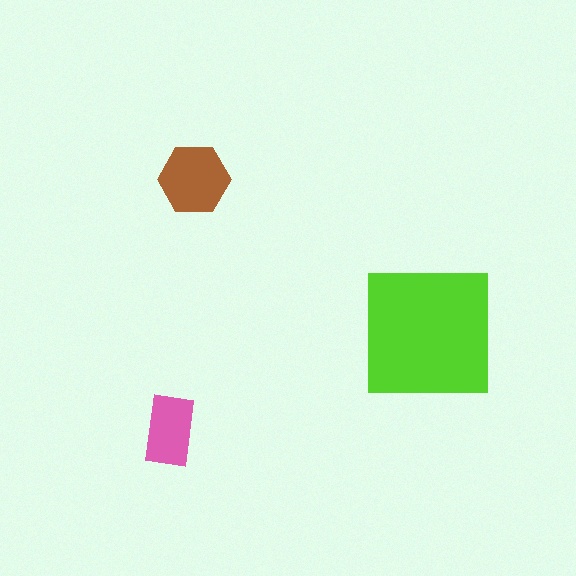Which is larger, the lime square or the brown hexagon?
The lime square.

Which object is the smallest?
The pink rectangle.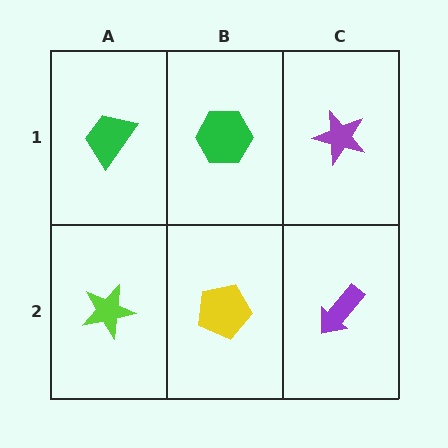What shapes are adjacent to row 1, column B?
A yellow pentagon (row 2, column B), a green trapezoid (row 1, column A), a purple star (row 1, column C).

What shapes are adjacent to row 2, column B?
A green hexagon (row 1, column B), a lime star (row 2, column A), a purple arrow (row 2, column C).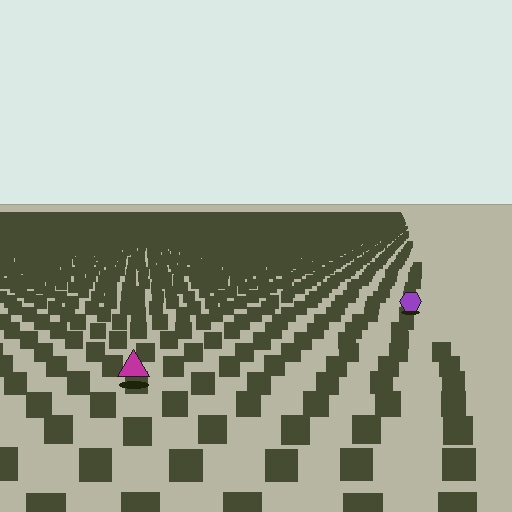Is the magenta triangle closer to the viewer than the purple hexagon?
Yes. The magenta triangle is closer — you can tell from the texture gradient: the ground texture is coarser near it.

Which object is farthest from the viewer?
The purple hexagon is farthest from the viewer. It appears smaller and the ground texture around it is denser.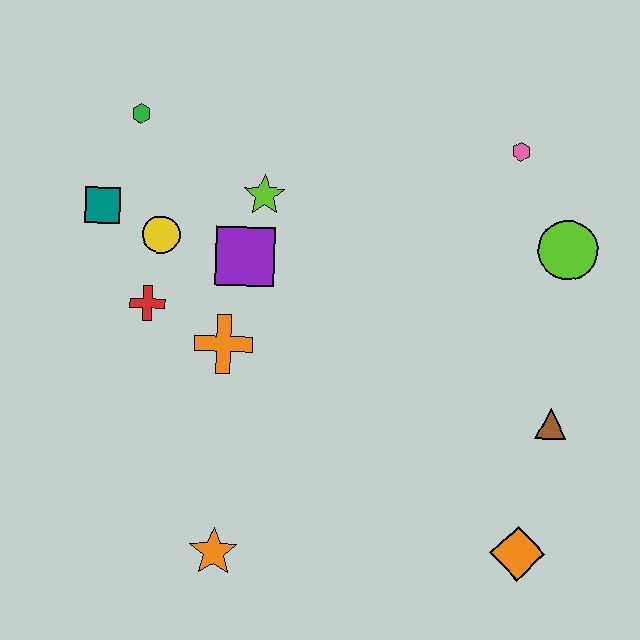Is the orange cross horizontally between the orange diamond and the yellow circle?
Yes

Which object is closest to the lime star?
The purple square is closest to the lime star.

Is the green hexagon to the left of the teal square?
No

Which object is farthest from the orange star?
The pink hexagon is farthest from the orange star.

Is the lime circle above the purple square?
Yes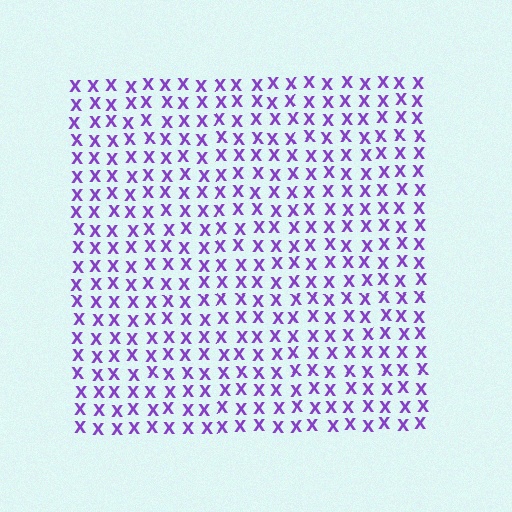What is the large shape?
The large shape is a square.